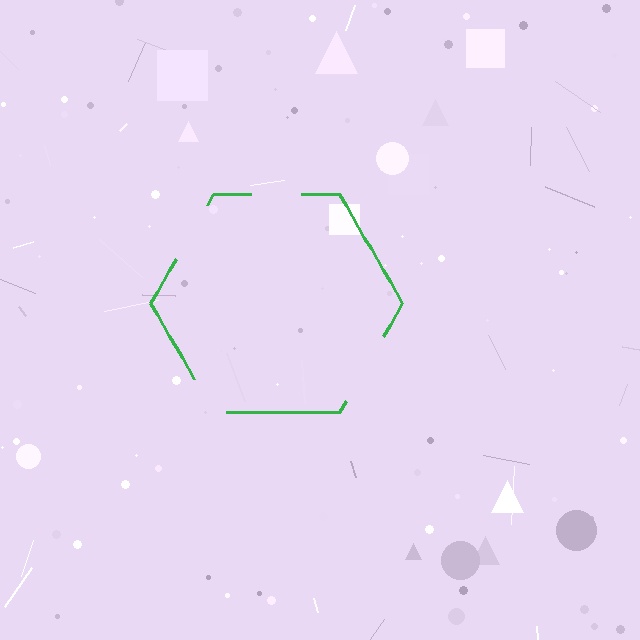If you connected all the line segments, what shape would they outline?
They would outline a hexagon.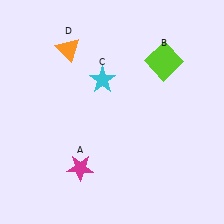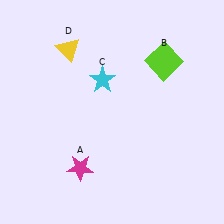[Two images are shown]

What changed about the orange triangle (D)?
In Image 1, D is orange. In Image 2, it changed to yellow.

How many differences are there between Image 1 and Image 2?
There is 1 difference between the two images.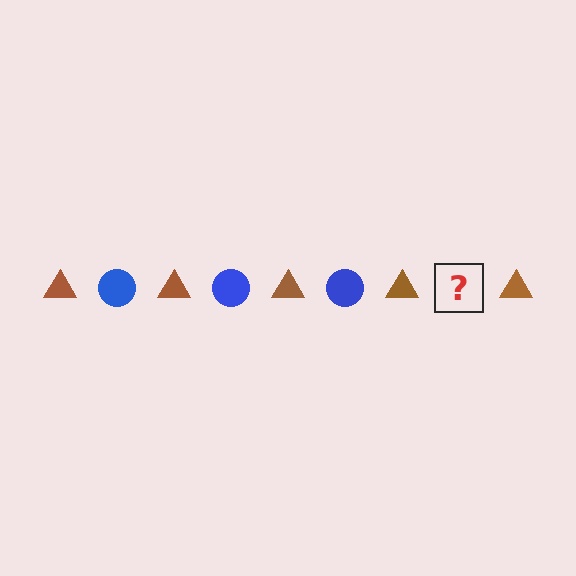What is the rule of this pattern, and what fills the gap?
The rule is that the pattern alternates between brown triangle and blue circle. The gap should be filled with a blue circle.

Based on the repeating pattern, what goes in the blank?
The blank should be a blue circle.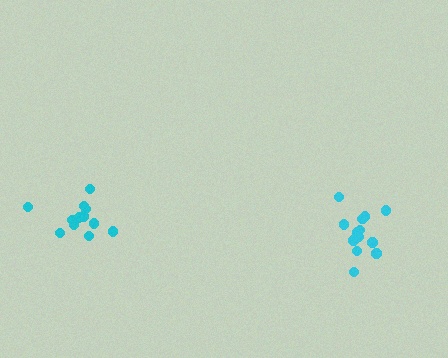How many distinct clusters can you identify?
There are 2 distinct clusters.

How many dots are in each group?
Group 1: 13 dots, Group 2: 12 dots (25 total).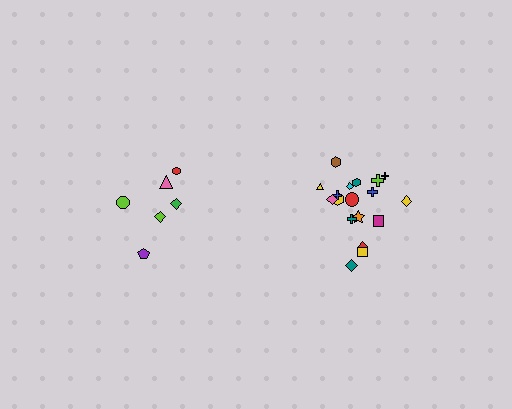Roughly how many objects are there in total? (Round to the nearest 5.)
Roughly 25 objects in total.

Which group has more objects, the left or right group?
The right group.